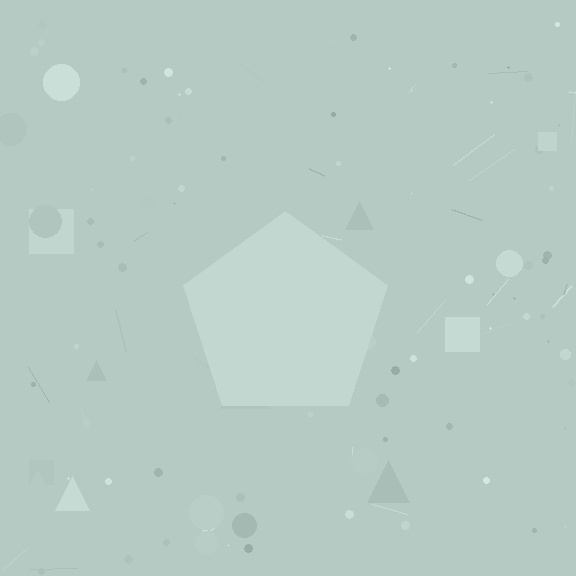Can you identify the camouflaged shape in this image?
The camouflaged shape is a pentagon.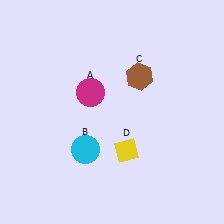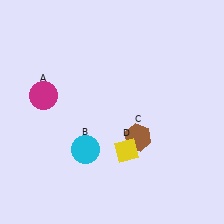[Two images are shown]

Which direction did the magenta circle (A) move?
The magenta circle (A) moved left.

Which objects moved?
The objects that moved are: the magenta circle (A), the brown hexagon (C).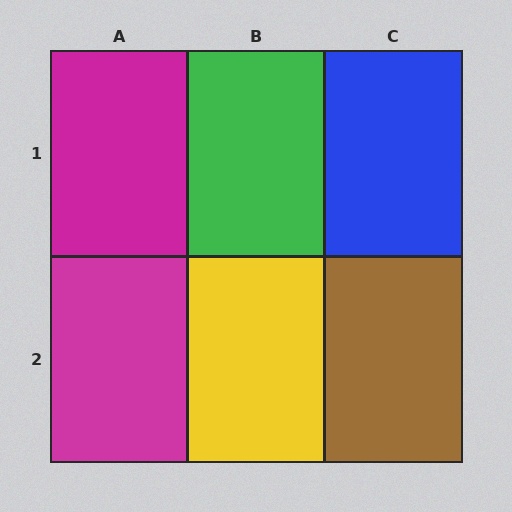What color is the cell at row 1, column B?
Green.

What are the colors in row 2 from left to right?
Magenta, yellow, brown.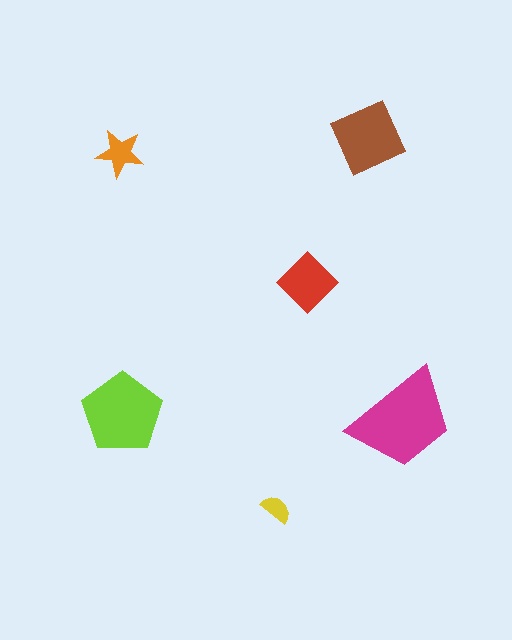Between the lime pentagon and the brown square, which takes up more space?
The lime pentagon.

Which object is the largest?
The magenta trapezoid.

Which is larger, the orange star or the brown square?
The brown square.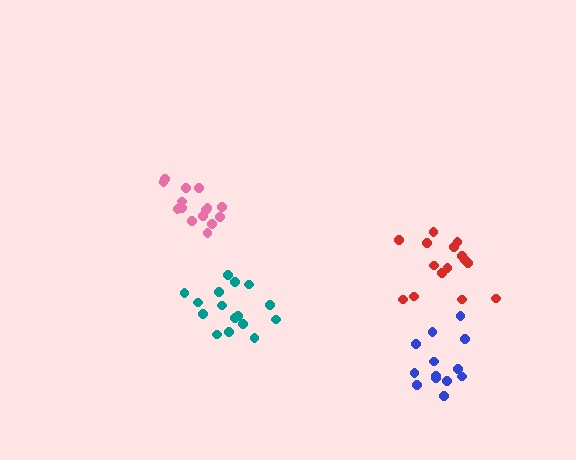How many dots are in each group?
Group 1: 15 dots, Group 2: 16 dots, Group 3: 13 dots, Group 4: 16 dots (60 total).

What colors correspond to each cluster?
The clusters are colored: red, pink, blue, teal.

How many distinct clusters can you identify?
There are 4 distinct clusters.